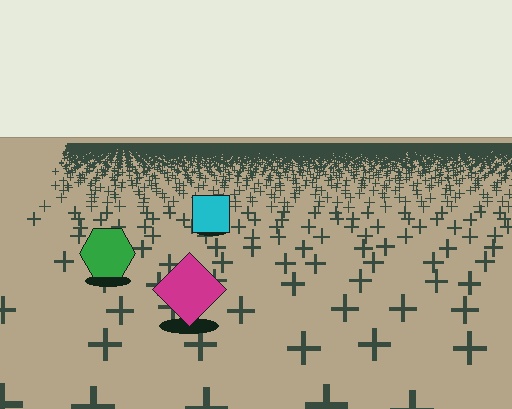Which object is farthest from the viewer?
The cyan square is farthest from the viewer. It appears smaller and the ground texture around it is denser.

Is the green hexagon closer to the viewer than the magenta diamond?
No. The magenta diamond is closer — you can tell from the texture gradient: the ground texture is coarser near it.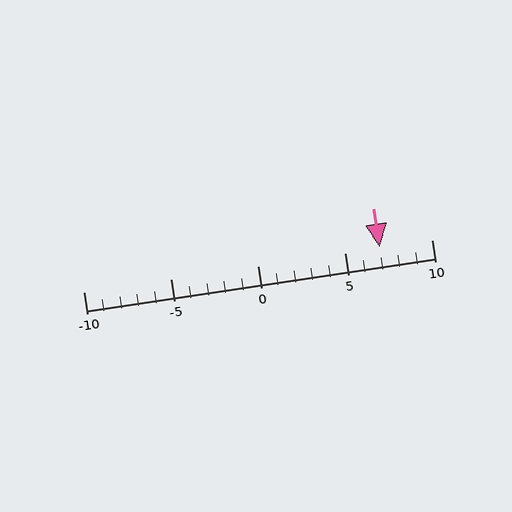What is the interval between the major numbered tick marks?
The major tick marks are spaced 5 units apart.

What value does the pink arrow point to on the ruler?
The pink arrow points to approximately 7.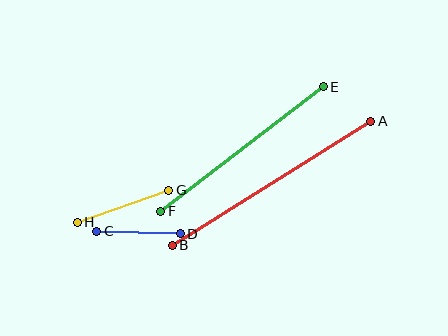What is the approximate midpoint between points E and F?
The midpoint is at approximately (242, 149) pixels.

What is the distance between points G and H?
The distance is approximately 97 pixels.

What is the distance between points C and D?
The distance is approximately 84 pixels.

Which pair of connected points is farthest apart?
Points A and B are farthest apart.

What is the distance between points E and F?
The distance is approximately 205 pixels.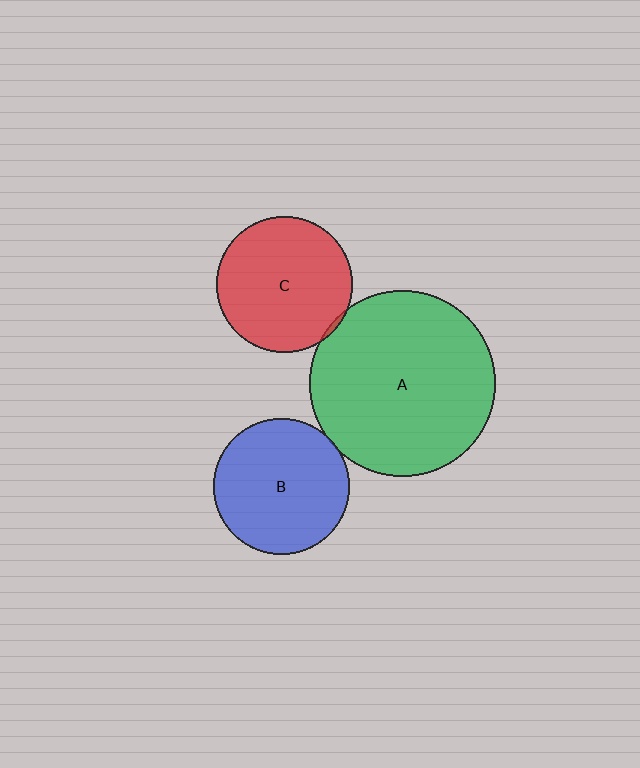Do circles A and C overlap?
Yes.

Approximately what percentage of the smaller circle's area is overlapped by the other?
Approximately 5%.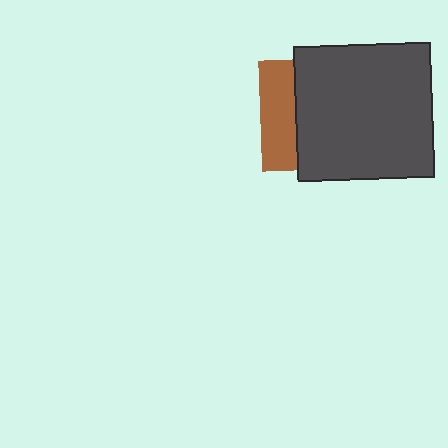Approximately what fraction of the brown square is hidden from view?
Roughly 68% of the brown square is hidden behind the dark gray rectangle.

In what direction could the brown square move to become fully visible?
The brown square could move left. That would shift it out from behind the dark gray rectangle entirely.